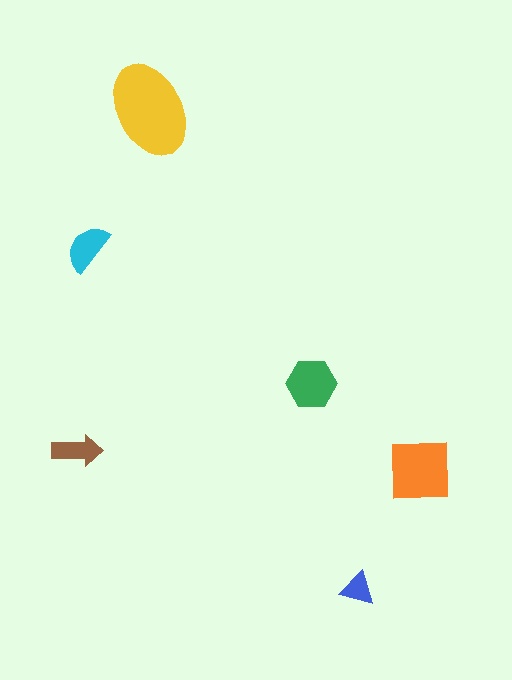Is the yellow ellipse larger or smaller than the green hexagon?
Larger.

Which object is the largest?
The yellow ellipse.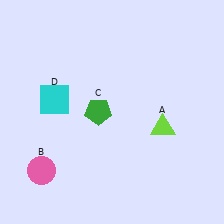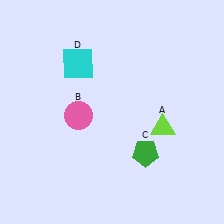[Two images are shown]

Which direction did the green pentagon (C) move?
The green pentagon (C) moved right.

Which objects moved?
The objects that moved are: the pink circle (B), the green pentagon (C), the cyan square (D).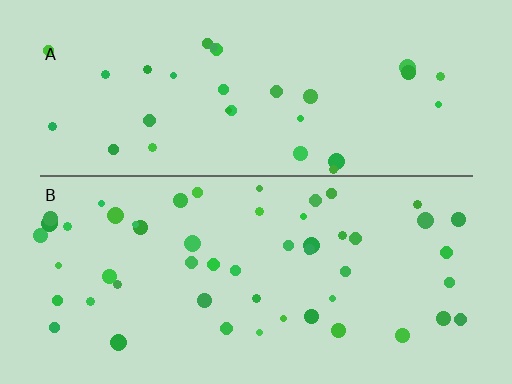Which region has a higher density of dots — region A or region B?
B (the bottom).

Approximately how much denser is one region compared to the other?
Approximately 1.6× — region B over region A.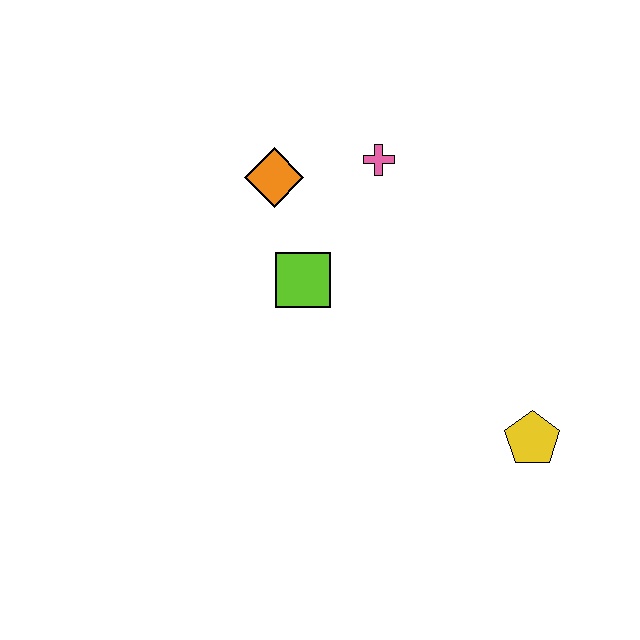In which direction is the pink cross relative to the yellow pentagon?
The pink cross is above the yellow pentagon.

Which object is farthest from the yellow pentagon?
The orange diamond is farthest from the yellow pentagon.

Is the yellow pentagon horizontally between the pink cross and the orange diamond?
No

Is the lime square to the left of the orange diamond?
No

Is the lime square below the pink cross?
Yes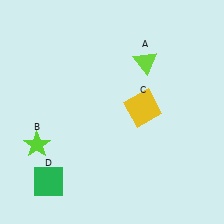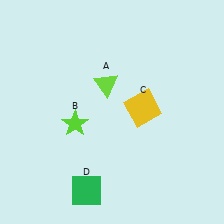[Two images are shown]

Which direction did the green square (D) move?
The green square (D) moved right.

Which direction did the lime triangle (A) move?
The lime triangle (A) moved left.